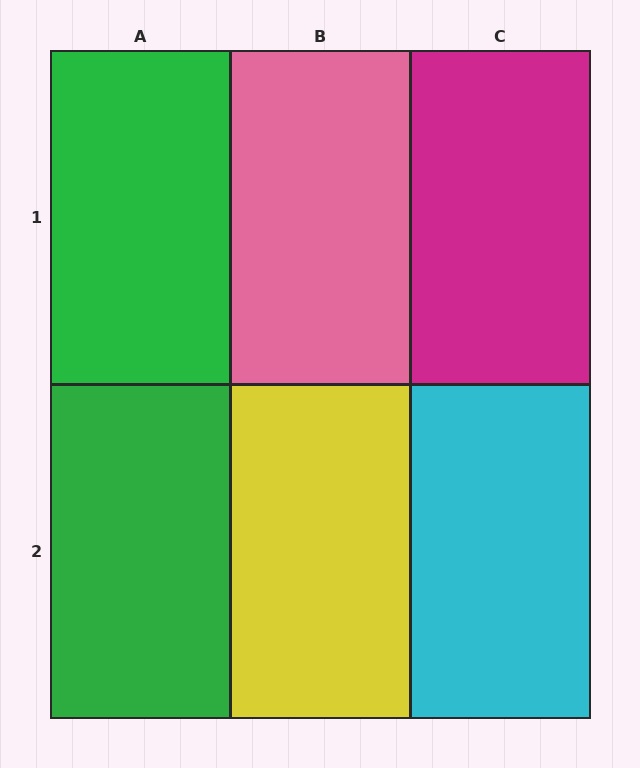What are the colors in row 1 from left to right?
Green, pink, magenta.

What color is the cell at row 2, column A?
Green.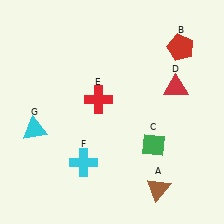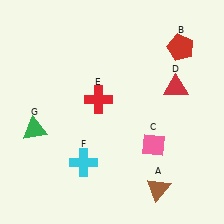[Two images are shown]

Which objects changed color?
C changed from green to pink. G changed from cyan to green.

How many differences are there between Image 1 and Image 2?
There are 2 differences between the two images.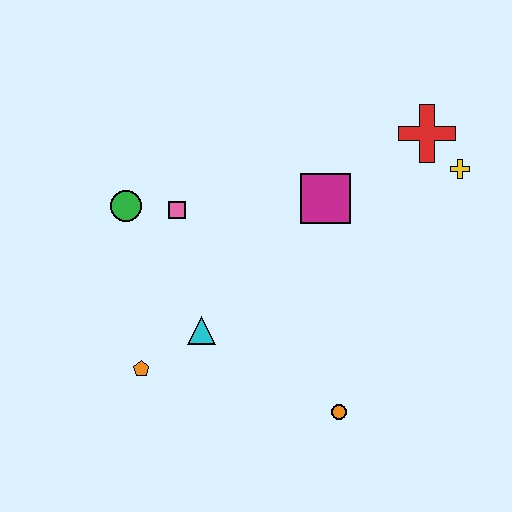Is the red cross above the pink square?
Yes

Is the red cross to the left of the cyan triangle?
No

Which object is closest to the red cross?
The yellow cross is closest to the red cross.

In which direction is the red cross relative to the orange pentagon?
The red cross is to the right of the orange pentagon.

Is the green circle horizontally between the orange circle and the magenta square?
No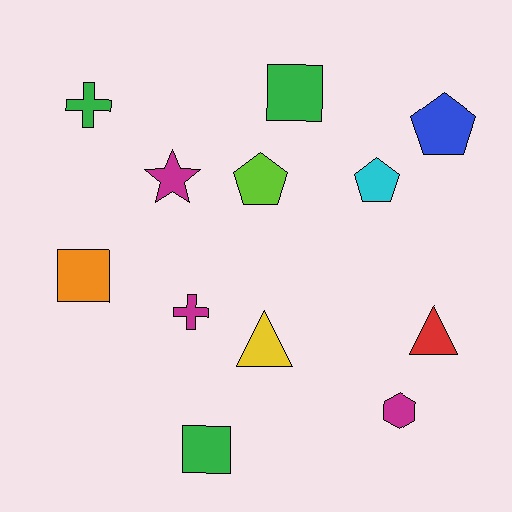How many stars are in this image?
There is 1 star.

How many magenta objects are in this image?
There are 3 magenta objects.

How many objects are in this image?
There are 12 objects.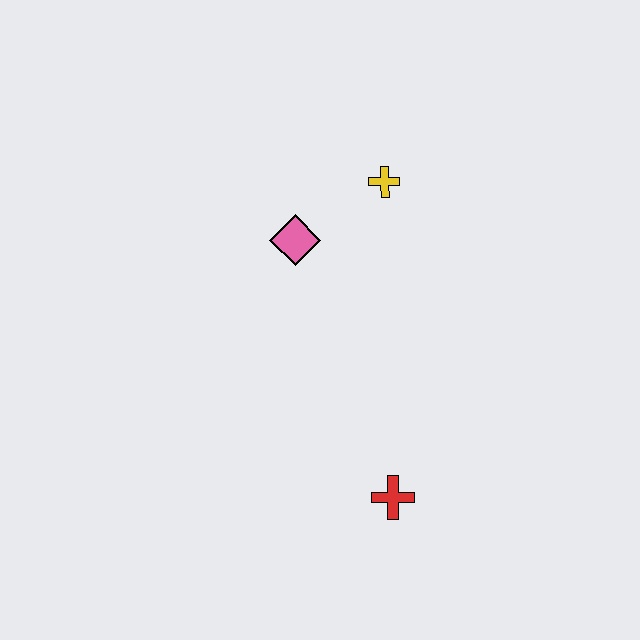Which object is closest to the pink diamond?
The yellow cross is closest to the pink diamond.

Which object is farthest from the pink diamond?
The red cross is farthest from the pink diamond.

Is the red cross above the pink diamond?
No